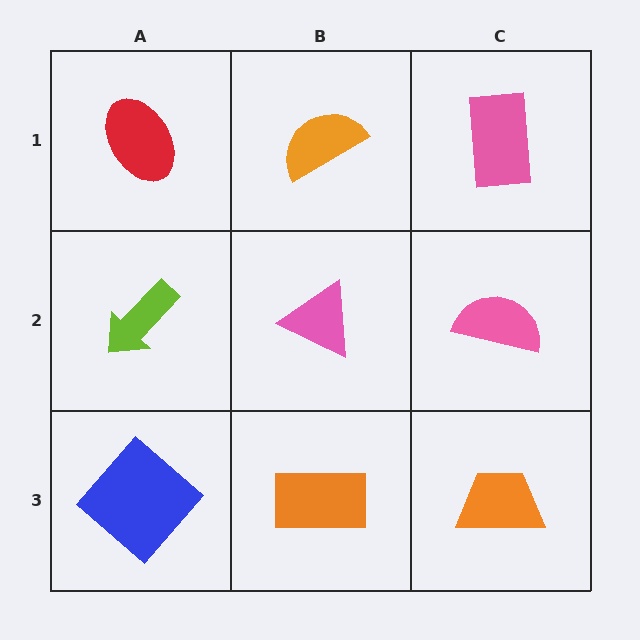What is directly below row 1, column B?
A pink triangle.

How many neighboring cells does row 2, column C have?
3.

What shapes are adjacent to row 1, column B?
A pink triangle (row 2, column B), a red ellipse (row 1, column A), a pink rectangle (row 1, column C).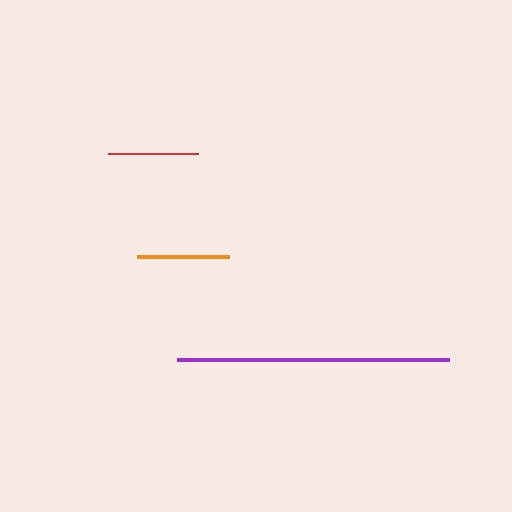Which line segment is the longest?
The purple line is the longest at approximately 272 pixels.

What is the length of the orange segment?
The orange segment is approximately 92 pixels long.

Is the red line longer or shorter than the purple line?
The purple line is longer than the red line.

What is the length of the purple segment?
The purple segment is approximately 272 pixels long.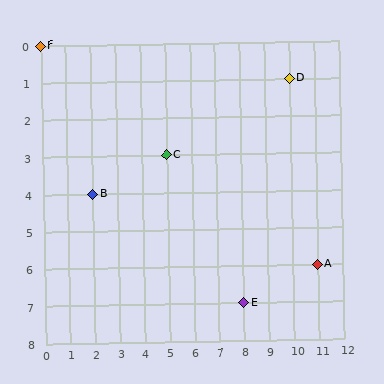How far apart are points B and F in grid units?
Points B and F are 2 columns and 4 rows apart (about 4.5 grid units diagonally).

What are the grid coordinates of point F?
Point F is at grid coordinates (0, 0).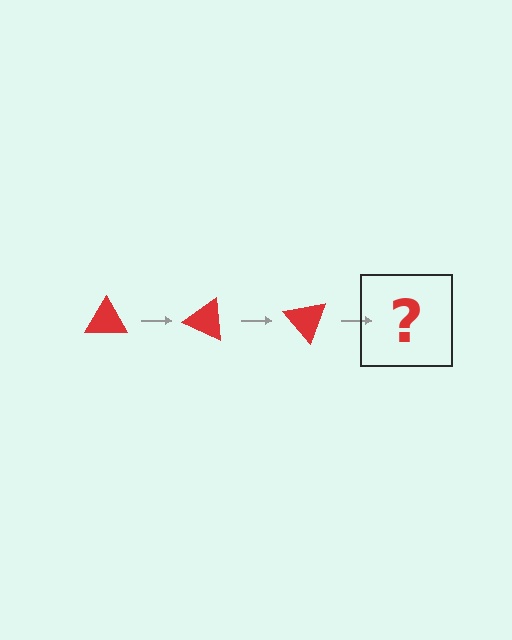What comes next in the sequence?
The next element should be a red triangle rotated 75 degrees.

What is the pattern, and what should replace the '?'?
The pattern is that the triangle rotates 25 degrees each step. The '?' should be a red triangle rotated 75 degrees.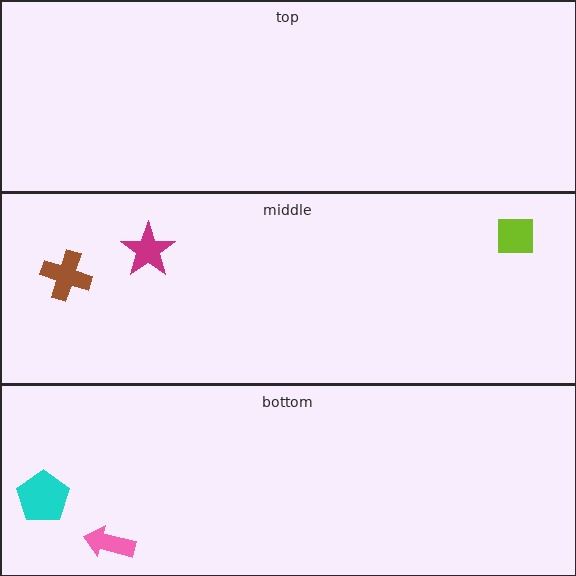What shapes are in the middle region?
The brown cross, the magenta star, the lime square.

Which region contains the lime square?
The middle region.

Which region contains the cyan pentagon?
The bottom region.